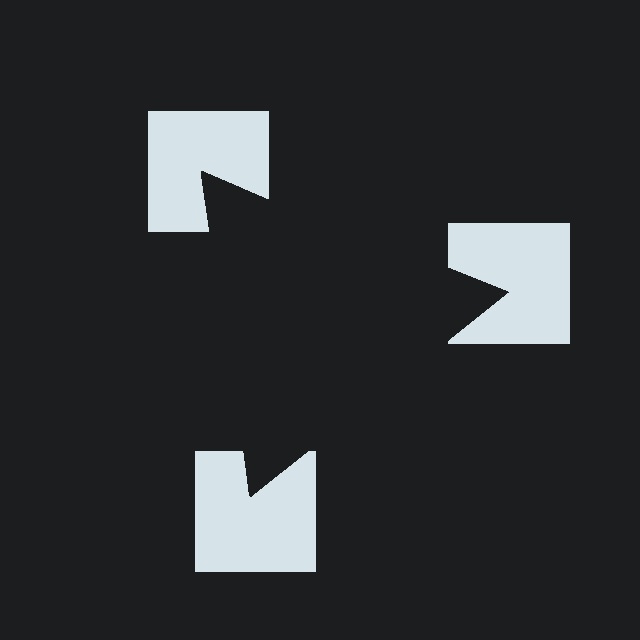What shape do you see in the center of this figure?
An illusory triangle — its edges are inferred from the aligned wedge cuts in the notched squares, not physically drawn.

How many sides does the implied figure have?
3 sides.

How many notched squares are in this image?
There are 3 — one at each vertex of the illusory triangle.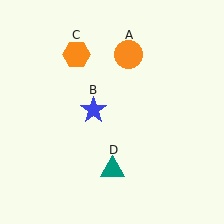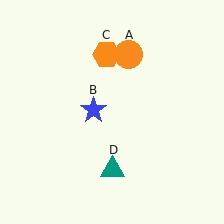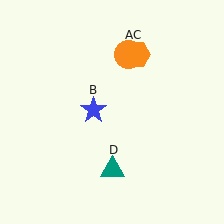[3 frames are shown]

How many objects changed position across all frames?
1 object changed position: orange hexagon (object C).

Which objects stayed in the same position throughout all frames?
Orange circle (object A) and blue star (object B) and teal triangle (object D) remained stationary.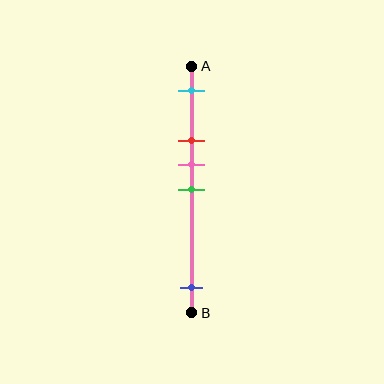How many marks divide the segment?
There are 5 marks dividing the segment.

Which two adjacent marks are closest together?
The pink and green marks are the closest adjacent pair.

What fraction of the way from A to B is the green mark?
The green mark is approximately 50% (0.5) of the way from A to B.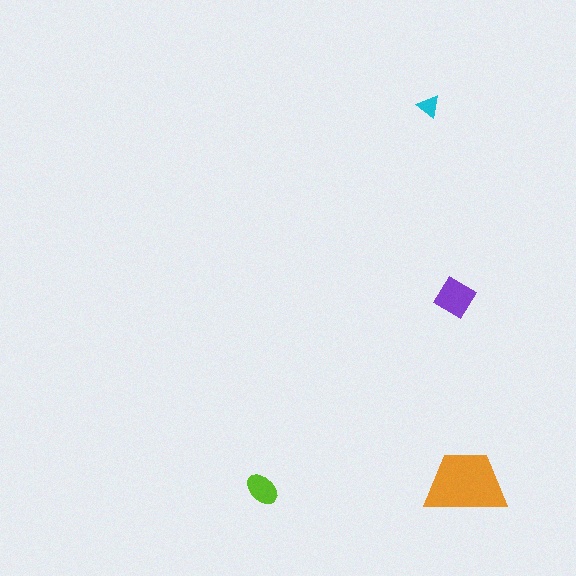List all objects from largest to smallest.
The orange trapezoid, the purple diamond, the lime ellipse, the cyan triangle.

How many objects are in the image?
There are 4 objects in the image.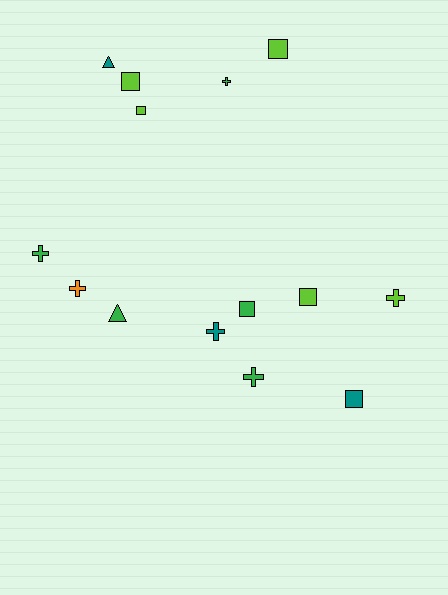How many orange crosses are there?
There is 1 orange cross.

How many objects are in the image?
There are 14 objects.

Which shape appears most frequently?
Square, with 6 objects.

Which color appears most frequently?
Lime, with 5 objects.